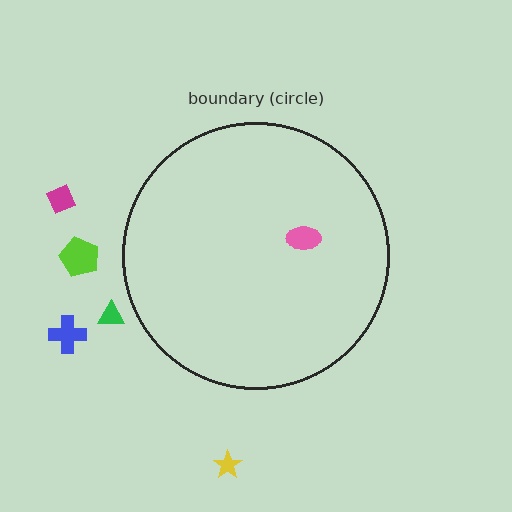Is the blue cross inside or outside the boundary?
Outside.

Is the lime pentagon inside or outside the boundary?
Outside.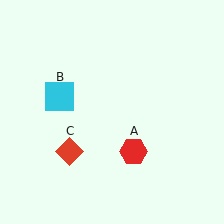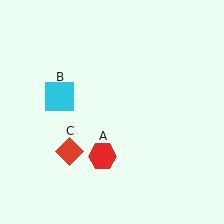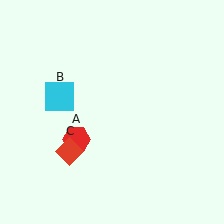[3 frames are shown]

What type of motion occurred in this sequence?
The red hexagon (object A) rotated clockwise around the center of the scene.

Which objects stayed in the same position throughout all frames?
Cyan square (object B) and red diamond (object C) remained stationary.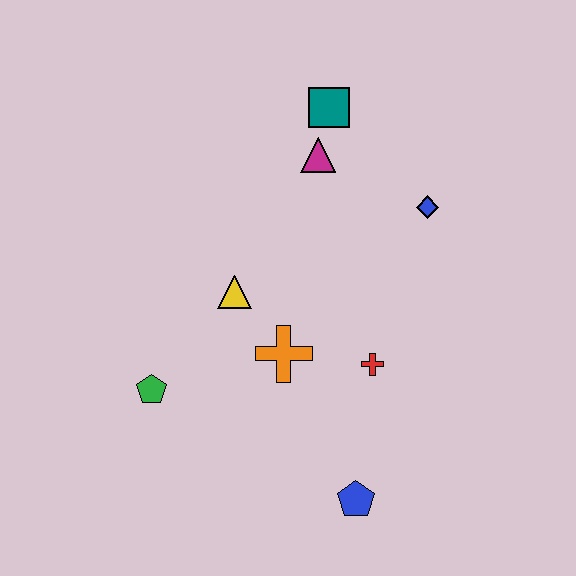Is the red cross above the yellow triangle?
No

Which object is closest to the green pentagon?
The yellow triangle is closest to the green pentagon.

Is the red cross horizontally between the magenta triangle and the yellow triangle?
No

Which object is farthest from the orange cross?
The teal square is farthest from the orange cross.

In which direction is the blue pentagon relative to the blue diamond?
The blue pentagon is below the blue diamond.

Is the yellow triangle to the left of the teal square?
Yes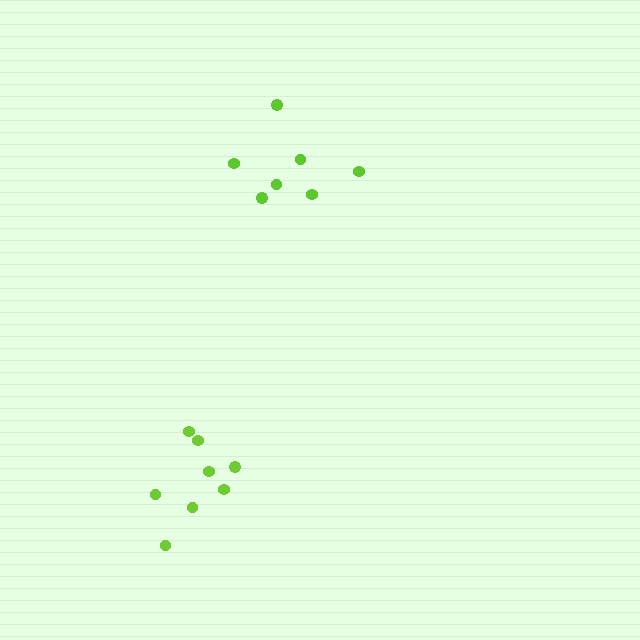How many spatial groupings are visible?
There are 2 spatial groupings.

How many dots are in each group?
Group 1: 8 dots, Group 2: 7 dots (15 total).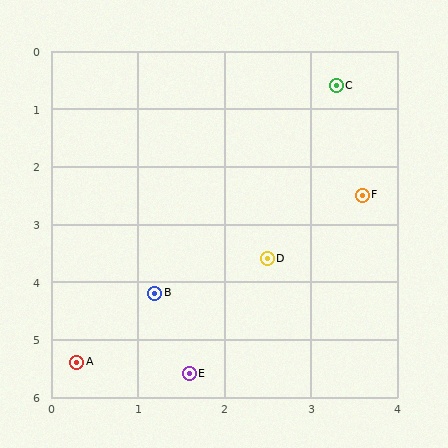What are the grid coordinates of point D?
Point D is at approximately (2.5, 3.6).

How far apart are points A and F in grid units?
Points A and F are about 4.4 grid units apart.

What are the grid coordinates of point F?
Point F is at approximately (3.6, 2.5).